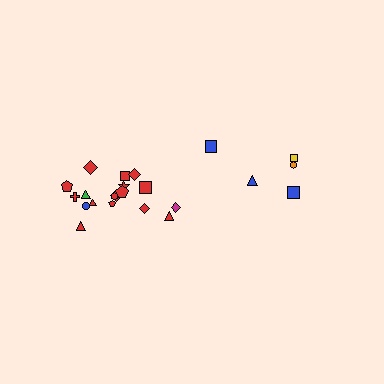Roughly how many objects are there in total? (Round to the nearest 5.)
Roughly 25 objects in total.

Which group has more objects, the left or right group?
The left group.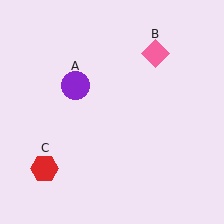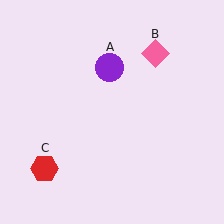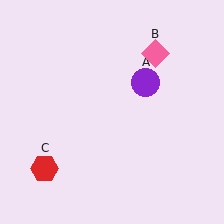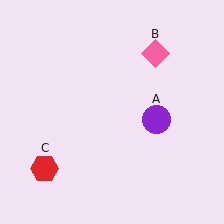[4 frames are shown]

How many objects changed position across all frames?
1 object changed position: purple circle (object A).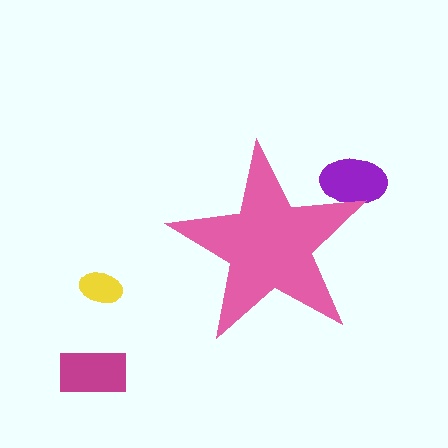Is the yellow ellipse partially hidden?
No, the yellow ellipse is fully visible.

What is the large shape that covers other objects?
A pink star.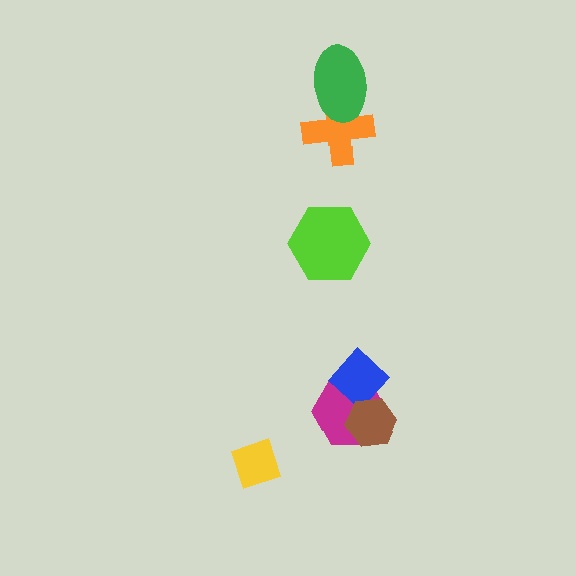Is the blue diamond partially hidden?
Yes, it is partially covered by another shape.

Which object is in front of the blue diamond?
The brown hexagon is in front of the blue diamond.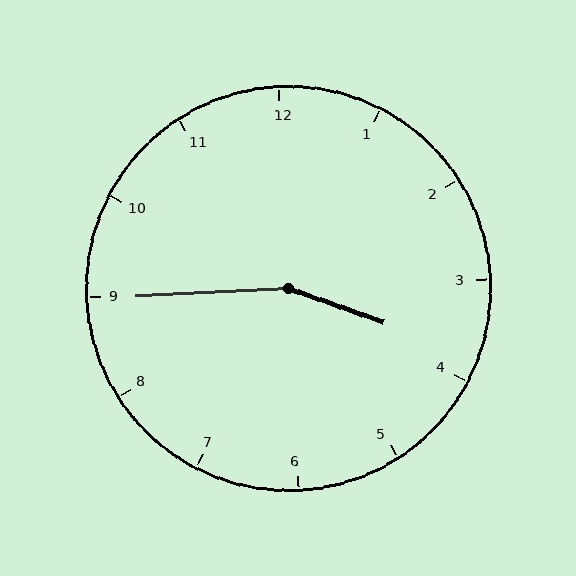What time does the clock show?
3:45.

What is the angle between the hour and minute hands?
Approximately 158 degrees.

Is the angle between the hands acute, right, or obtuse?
It is obtuse.